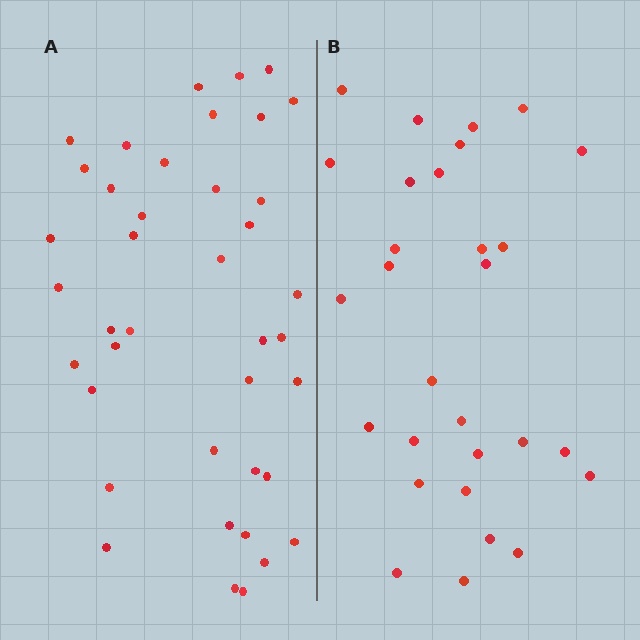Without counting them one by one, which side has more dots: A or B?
Region A (the left region) has more dots.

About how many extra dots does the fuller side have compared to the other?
Region A has roughly 12 or so more dots than region B.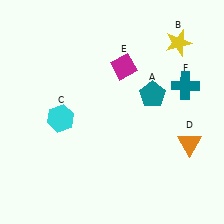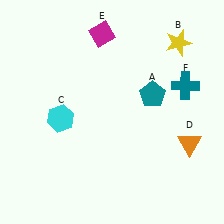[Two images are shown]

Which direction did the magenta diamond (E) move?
The magenta diamond (E) moved up.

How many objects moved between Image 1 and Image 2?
1 object moved between the two images.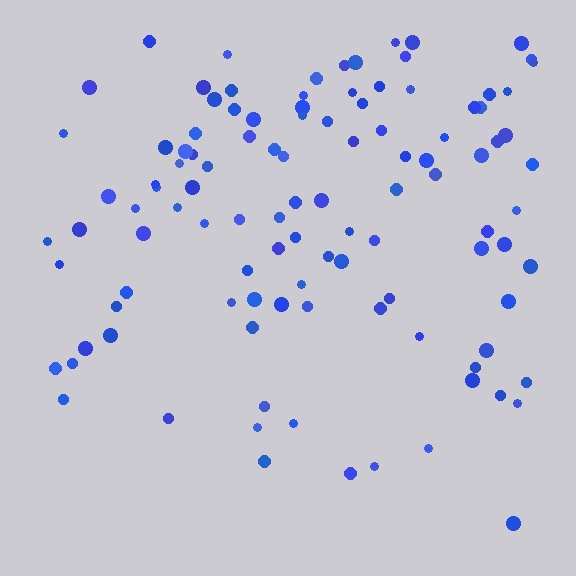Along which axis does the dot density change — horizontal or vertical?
Vertical.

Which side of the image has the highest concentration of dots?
The top.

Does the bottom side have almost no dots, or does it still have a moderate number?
Still a moderate number, just noticeably fewer than the top.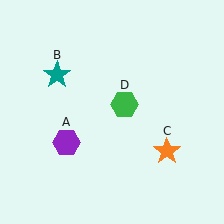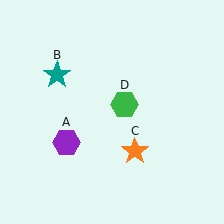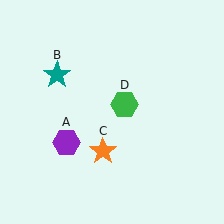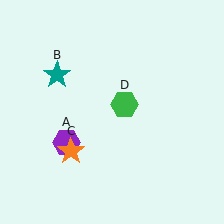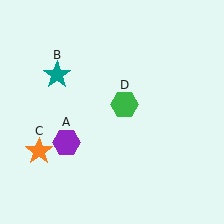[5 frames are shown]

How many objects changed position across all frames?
1 object changed position: orange star (object C).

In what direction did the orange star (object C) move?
The orange star (object C) moved left.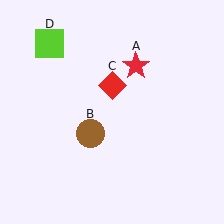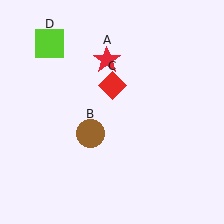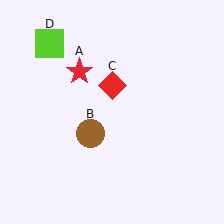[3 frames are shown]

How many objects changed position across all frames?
1 object changed position: red star (object A).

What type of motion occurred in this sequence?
The red star (object A) rotated counterclockwise around the center of the scene.